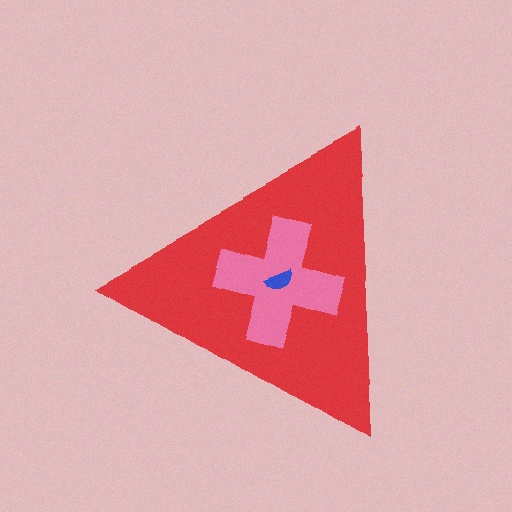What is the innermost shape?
The blue semicircle.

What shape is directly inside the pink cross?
The blue semicircle.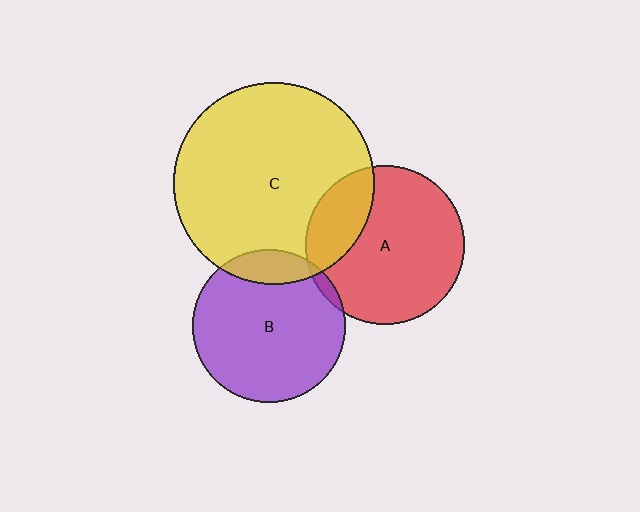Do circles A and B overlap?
Yes.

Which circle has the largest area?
Circle C (yellow).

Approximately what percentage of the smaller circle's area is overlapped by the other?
Approximately 5%.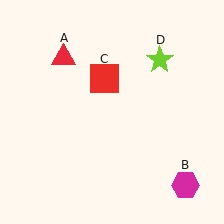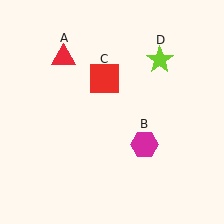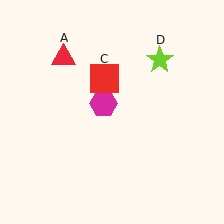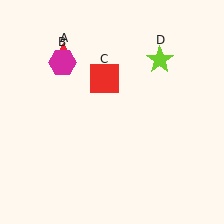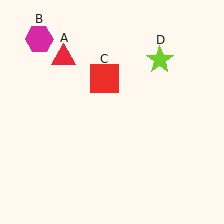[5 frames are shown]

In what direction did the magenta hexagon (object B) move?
The magenta hexagon (object B) moved up and to the left.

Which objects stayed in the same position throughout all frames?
Red triangle (object A) and red square (object C) and lime star (object D) remained stationary.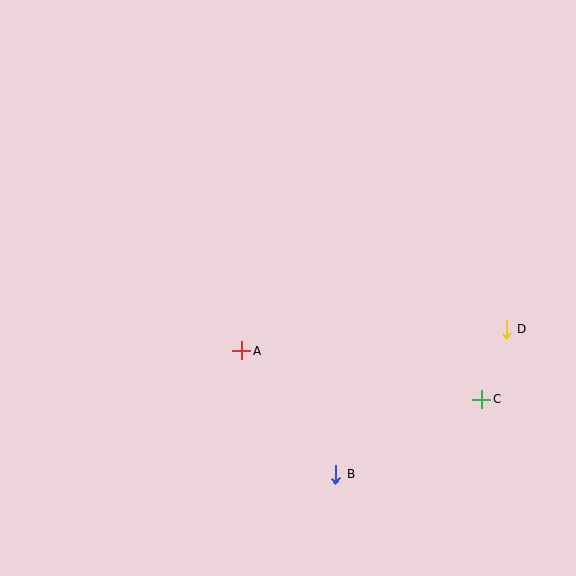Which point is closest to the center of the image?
Point A at (242, 351) is closest to the center.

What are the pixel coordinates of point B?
Point B is at (336, 474).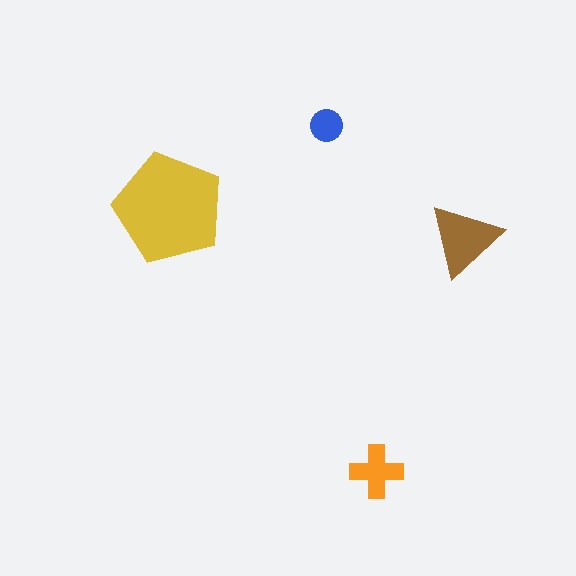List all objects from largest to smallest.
The yellow pentagon, the brown triangle, the orange cross, the blue circle.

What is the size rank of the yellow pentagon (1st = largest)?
1st.